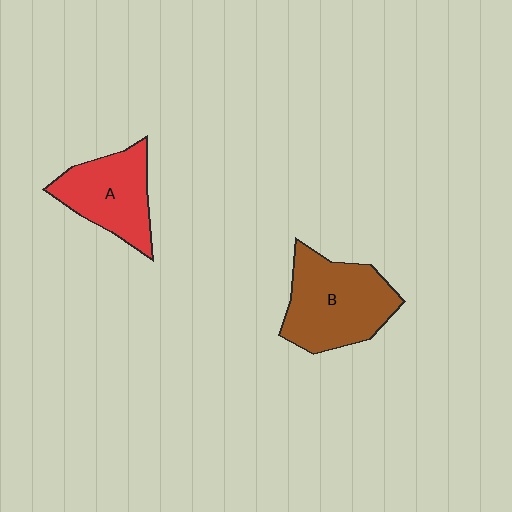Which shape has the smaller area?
Shape A (red).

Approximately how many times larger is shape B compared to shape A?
Approximately 1.3 times.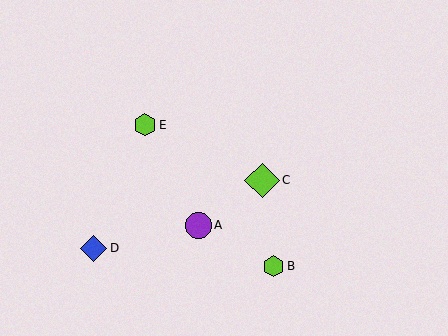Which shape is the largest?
The lime diamond (labeled C) is the largest.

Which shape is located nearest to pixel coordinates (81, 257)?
The blue diamond (labeled D) at (94, 248) is nearest to that location.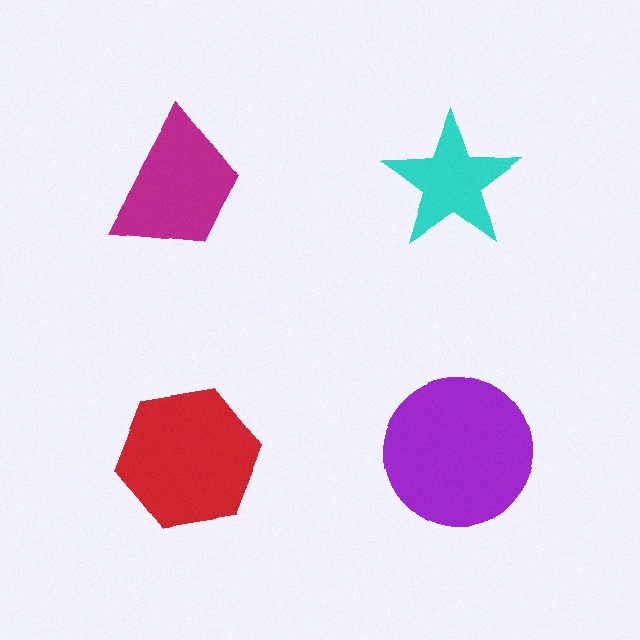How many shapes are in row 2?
2 shapes.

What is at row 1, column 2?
A cyan star.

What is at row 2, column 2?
A purple circle.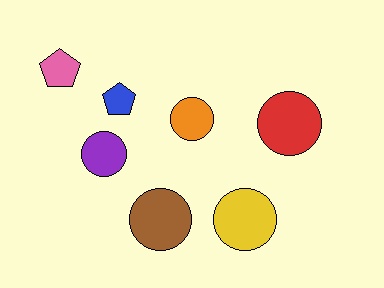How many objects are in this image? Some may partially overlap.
There are 7 objects.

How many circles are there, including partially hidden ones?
There are 5 circles.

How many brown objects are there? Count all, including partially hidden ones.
There is 1 brown object.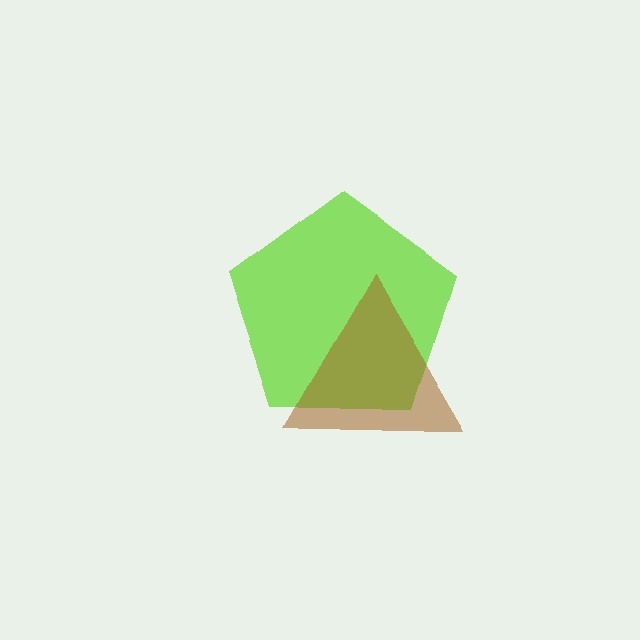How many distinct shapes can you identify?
There are 2 distinct shapes: a lime pentagon, a brown triangle.